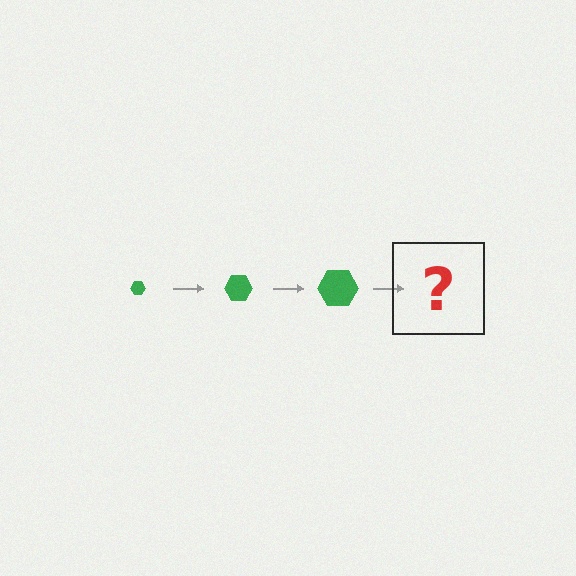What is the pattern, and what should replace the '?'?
The pattern is that the hexagon gets progressively larger each step. The '?' should be a green hexagon, larger than the previous one.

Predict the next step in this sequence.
The next step is a green hexagon, larger than the previous one.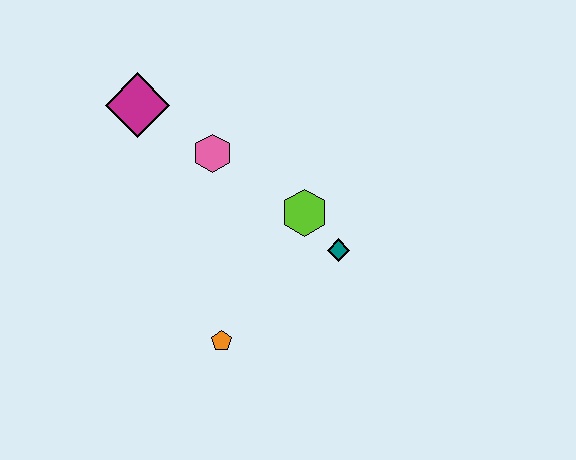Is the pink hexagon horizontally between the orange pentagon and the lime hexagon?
No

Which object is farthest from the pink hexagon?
The orange pentagon is farthest from the pink hexagon.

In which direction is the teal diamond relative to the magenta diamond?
The teal diamond is to the right of the magenta diamond.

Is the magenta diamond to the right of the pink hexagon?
No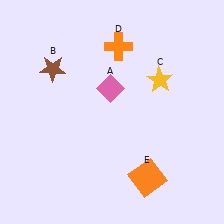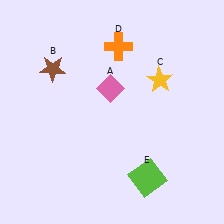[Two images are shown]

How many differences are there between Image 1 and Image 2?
There is 1 difference between the two images.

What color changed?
The square (E) changed from orange in Image 1 to lime in Image 2.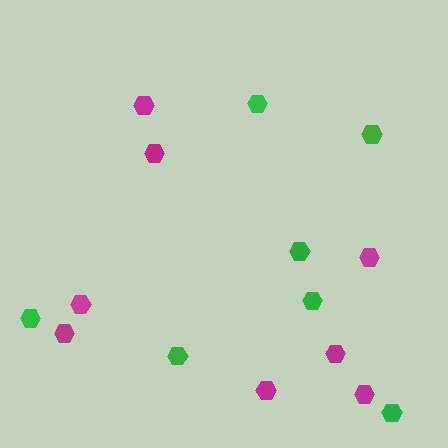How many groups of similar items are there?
There are 2 groups: one group of magenta hexagons (8) and one group of green hexagons (7).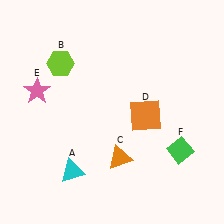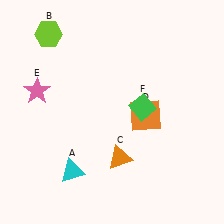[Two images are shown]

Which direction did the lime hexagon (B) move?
The lime hexagon (B) moved up.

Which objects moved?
The objects that moved are: the lime hexagon (B), the green diamond (F).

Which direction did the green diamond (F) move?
The green diamond (F) moved up.